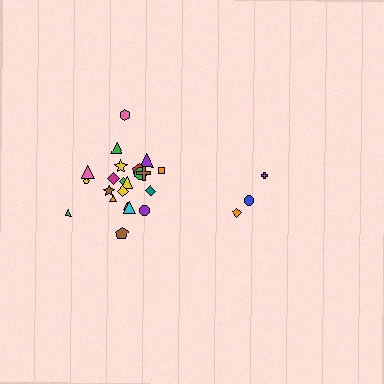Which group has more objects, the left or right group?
The left group.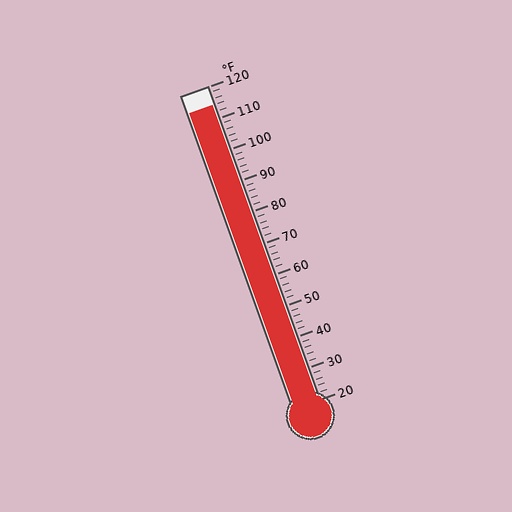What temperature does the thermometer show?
The thermometer shows approximately 114°F.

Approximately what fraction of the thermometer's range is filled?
The thermometer is filled to approximately 95% of its range.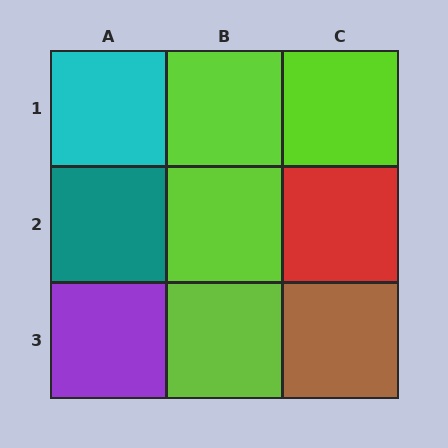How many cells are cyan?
1 cell is cyan.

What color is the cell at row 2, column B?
Lime.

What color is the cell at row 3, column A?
Purple.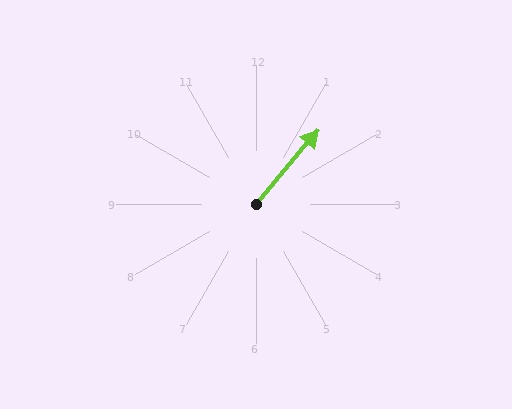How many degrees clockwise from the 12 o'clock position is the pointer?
Approximately 40 degrees.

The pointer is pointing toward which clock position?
Roughly 1 o'clock.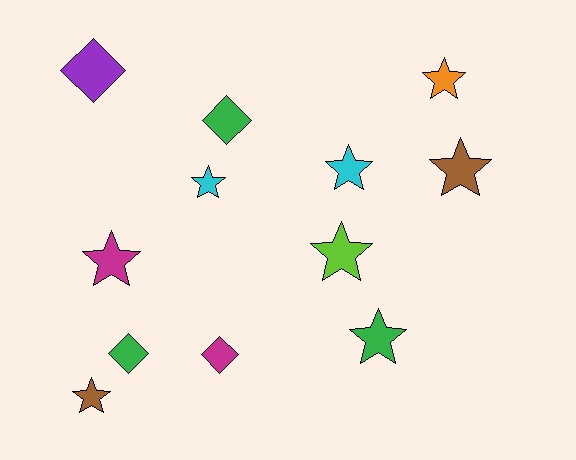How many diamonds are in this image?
There are 4 diamonds.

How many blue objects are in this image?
There are no blue objects.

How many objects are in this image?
There are 12 objects.